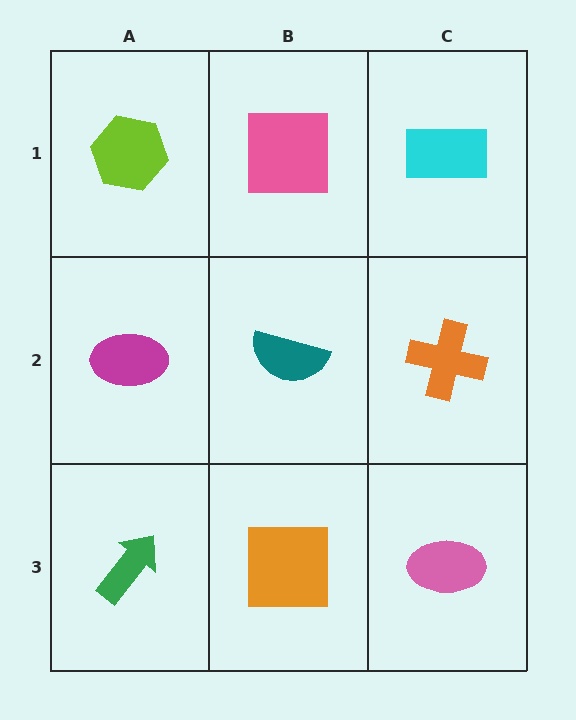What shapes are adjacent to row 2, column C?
A cyan rectangle (row 1, column C), a pink ellipse (row 3, column C), a teal semicircle (row 2, column B).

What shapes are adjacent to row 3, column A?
A magenta ellipse (row 2, column A), an orange square (row 3, column B).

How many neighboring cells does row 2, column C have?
3.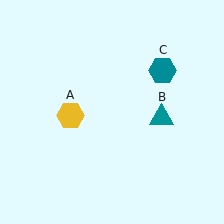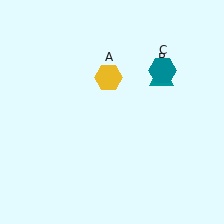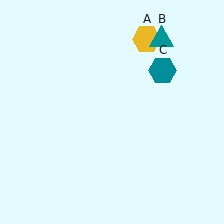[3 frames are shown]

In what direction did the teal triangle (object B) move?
The teal triangle (object B) moved up.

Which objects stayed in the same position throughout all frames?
Teal hexagon (object C) remained stationary.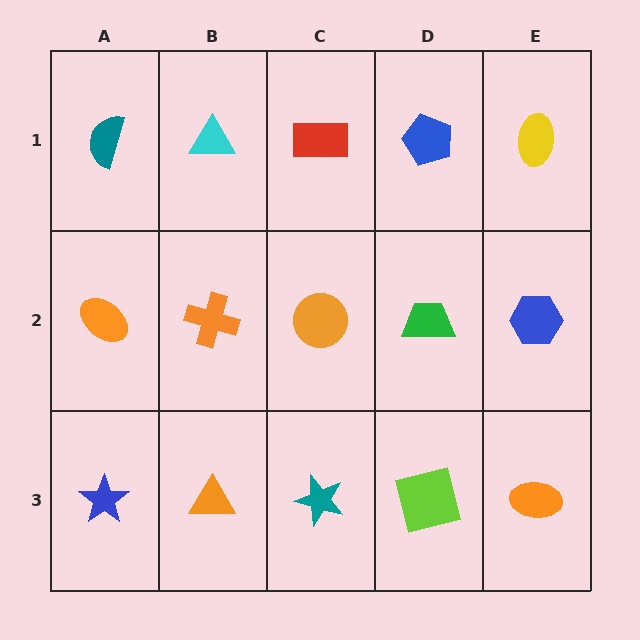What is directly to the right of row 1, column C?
A blue pentagon.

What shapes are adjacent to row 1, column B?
An orange cross (row 2, column B), a teal semicircle (row 1, column A), a red rectangle (row 1, column C).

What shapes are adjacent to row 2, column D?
A blue pentagon (row 1, column D), a lime square (row 3, column D), an orange circle (row 2, column C), a blue hexagon (row 2, column E).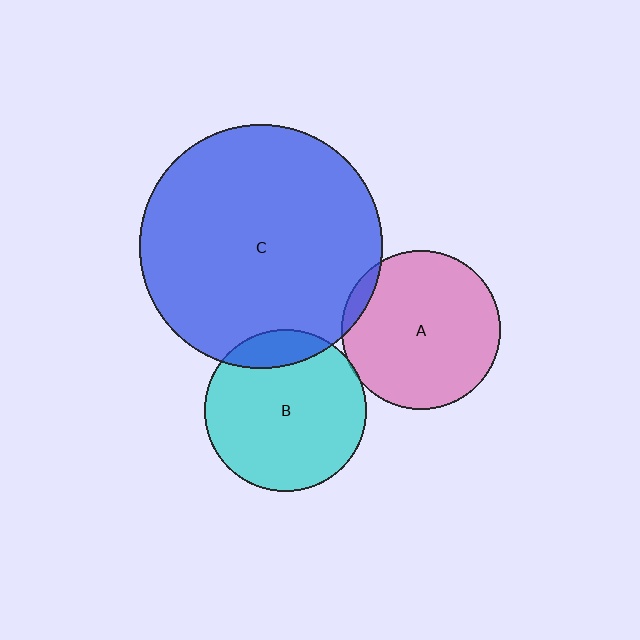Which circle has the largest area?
Circle C (blue).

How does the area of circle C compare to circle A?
Approximately 2.4 times.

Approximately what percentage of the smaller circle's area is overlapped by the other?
Approximately 15%.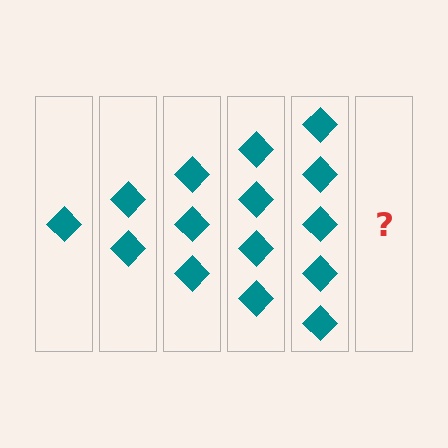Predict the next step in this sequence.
The next step is 6 diamonds.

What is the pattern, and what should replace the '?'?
The pattern is that each step adds one more diamond. The '?' should be 6 diamonds.